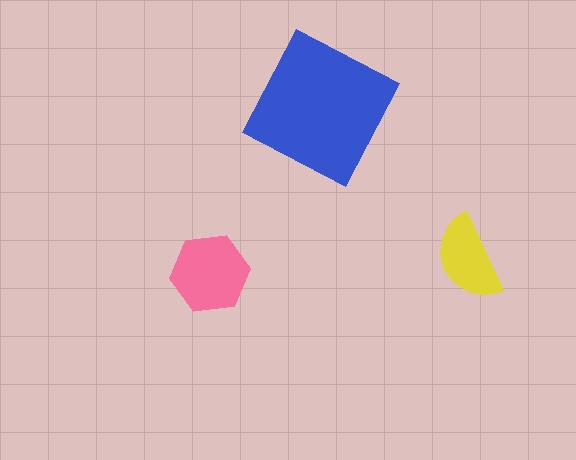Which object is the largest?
The blue square.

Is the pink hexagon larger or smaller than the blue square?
Smaller.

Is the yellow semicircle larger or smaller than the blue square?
Smaller.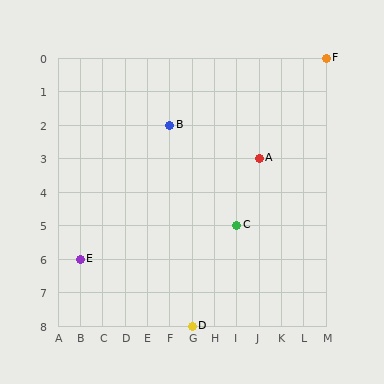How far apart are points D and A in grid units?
Points D and A are 3 columns and 5 rows apart (about 5.8 grid units diagonally).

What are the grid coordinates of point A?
Point A is at grid coordinates (J, 3).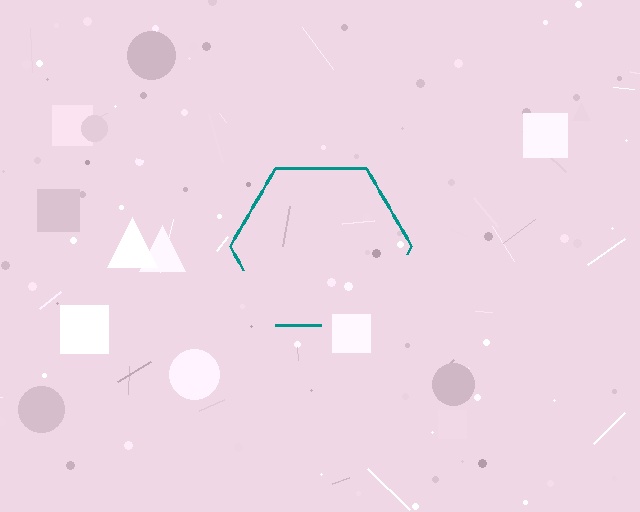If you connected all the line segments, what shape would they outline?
They would outline a hexagon.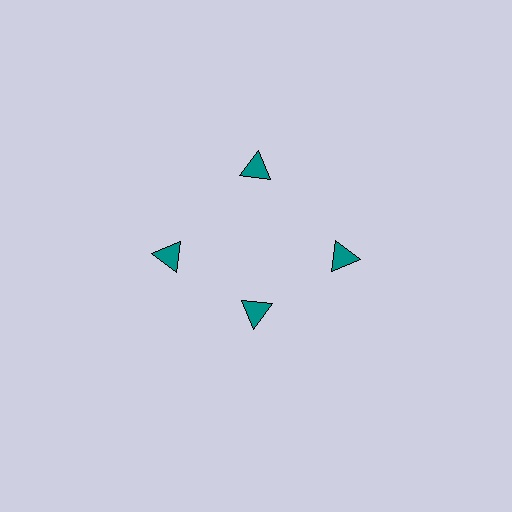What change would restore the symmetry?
The symmetry would be restored by moving it outward, back onto the ring so that all 4 triangles sit at equal angles and equal distance from the center.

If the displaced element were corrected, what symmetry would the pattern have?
It would have 4-fold rotational symmetry — the pattern would map onto itself every 90 degrees.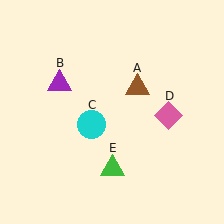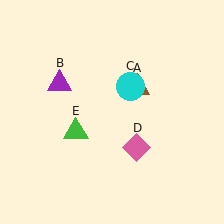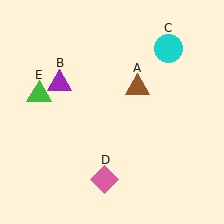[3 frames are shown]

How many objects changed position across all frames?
3 objects changed position: cyan circle (object C), pink diamond (object D), green triangle (object E).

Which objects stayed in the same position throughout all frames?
Brown triangle (object A) and purple triangle (object B) remained stationary.